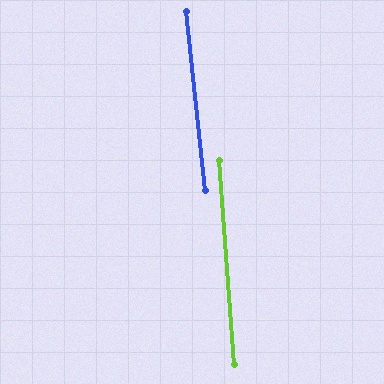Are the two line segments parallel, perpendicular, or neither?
Parallel — their directions differ by only 1.9°.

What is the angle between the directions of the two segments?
Approximately 2 degrees.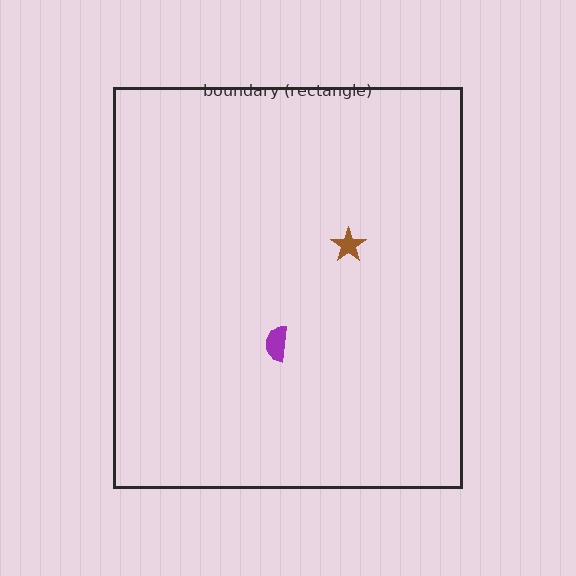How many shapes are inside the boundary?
2 inside, 0 outside.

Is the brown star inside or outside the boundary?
Inside.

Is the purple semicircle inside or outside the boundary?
Inside.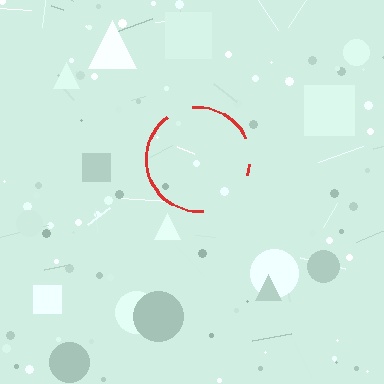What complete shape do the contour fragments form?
The contour fragments form a circle.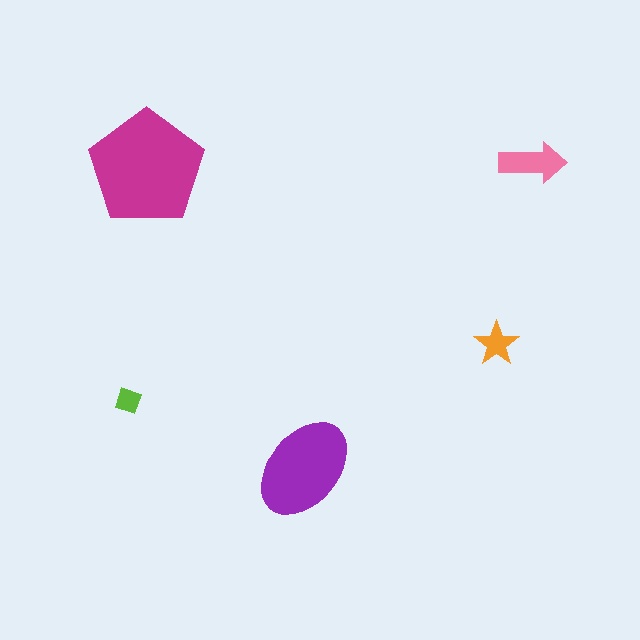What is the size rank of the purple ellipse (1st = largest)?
2nd.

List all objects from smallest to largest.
The lime diamond, the orange star, the pink arrow, the purple ellipse, the magenta pentagon.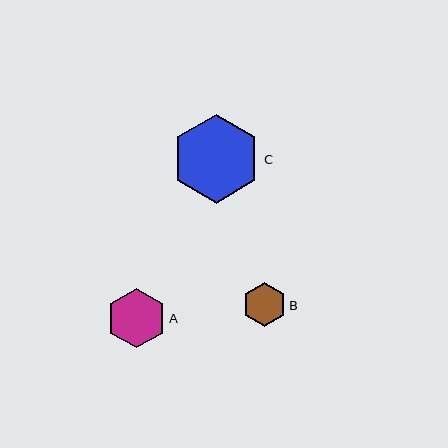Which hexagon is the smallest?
Hexagon B is the smallest with a size of approximately 44 pixels.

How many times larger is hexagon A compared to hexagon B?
Hexagon A is approximately 1.4 times the size of hexagon B.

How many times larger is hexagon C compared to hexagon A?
Hexagon C is approximately 1.5 times the size of hexagon A.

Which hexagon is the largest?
Hexagon C is the largest with a size of approximately 89 pixels.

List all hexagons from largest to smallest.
From largest to smallest: C, A, B.